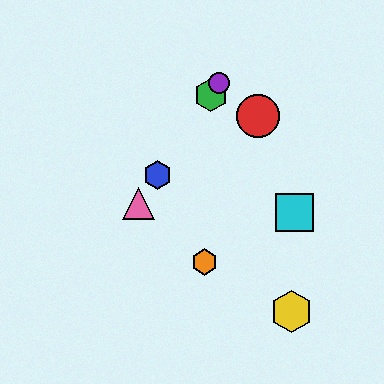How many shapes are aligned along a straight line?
4 shapes (the blue hexagon, the green hexagon, the purple circle, the pink triangle) are aligned along a straight line.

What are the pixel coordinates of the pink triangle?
The pink triangle is at (138, 204).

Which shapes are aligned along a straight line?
The blue hexagon, the green hexagon, the purple circle, the pink triangle are aligned along a straight line.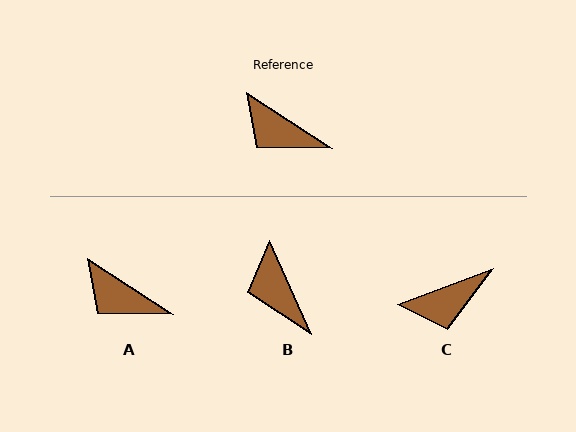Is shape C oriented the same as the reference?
No, it is off by about 53 degrees.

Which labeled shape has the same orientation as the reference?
A.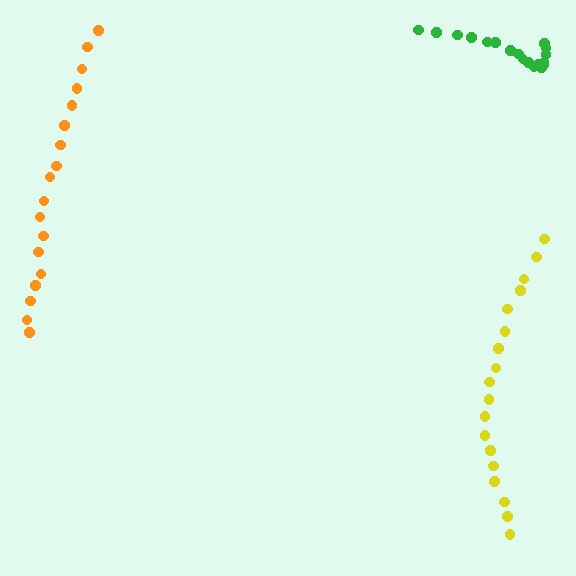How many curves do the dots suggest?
There are 3 distinct paths.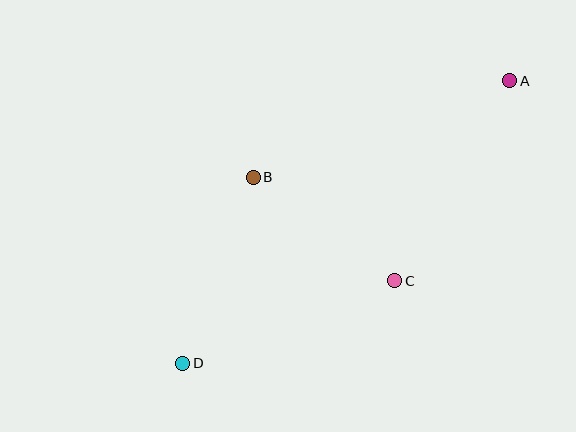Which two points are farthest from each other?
Points A and D are farthest from each other.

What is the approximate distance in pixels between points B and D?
The distance between B and D is approximately 199 pixels.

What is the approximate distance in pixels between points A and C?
The distance between A and C is approximately 231 pixels.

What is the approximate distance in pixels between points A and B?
The distance between A and B is approximately 274 pixels.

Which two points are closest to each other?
Points B and C are closest to each other.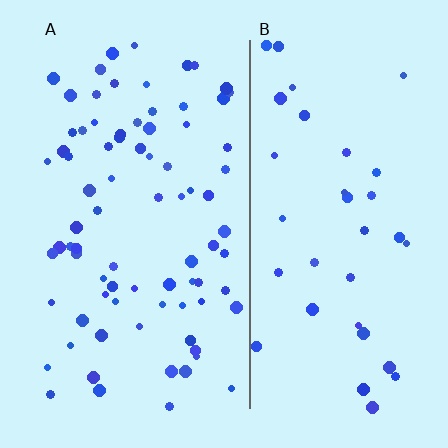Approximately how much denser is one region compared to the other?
Approximately 2.2× — region A over region B.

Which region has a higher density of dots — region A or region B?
A (the left).